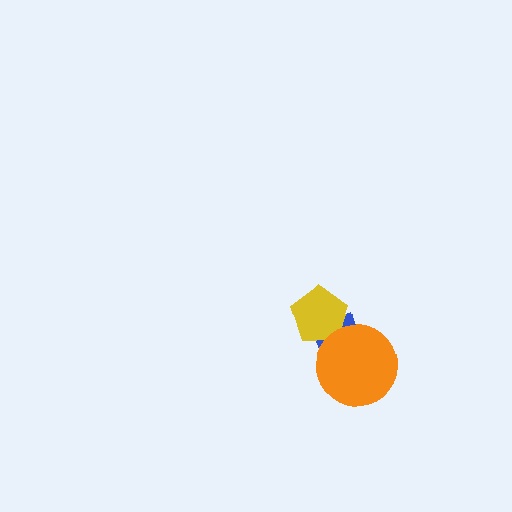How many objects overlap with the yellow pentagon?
2 objects overlap with the yellow pentagon.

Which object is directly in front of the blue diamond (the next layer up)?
The yellow pentagon is directly in front of the blue diamond.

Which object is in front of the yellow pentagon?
The orange circle is in front of the yellow pentagon.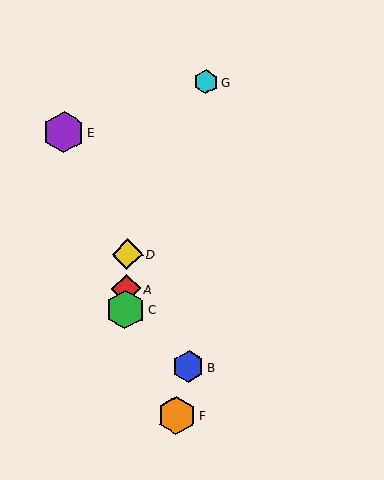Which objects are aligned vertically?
Objects A, C, D are aligned vertically.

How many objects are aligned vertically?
3 objects (A, C, D) are aligned vertically.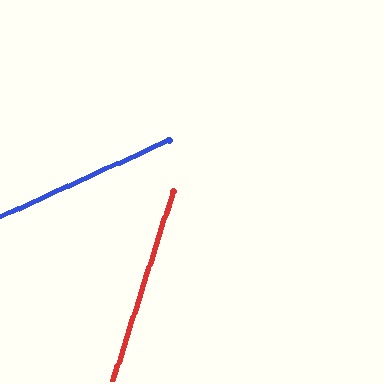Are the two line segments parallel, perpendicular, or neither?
Neither parallel nor perpendicular — they differ by about 48°.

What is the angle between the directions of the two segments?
Approximately 48 degrees.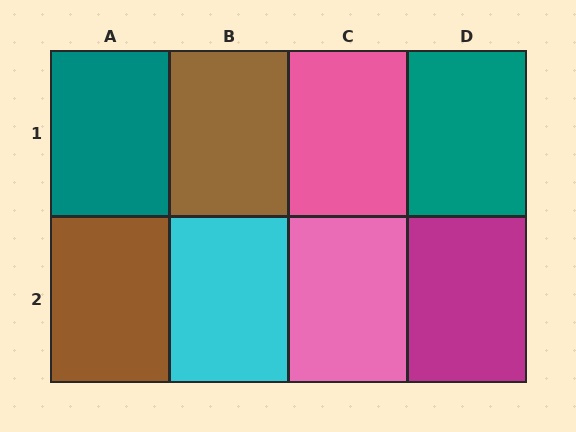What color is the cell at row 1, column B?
Brown.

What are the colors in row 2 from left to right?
Brown, cyan, pink, magenta.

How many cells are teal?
2 cells are teal.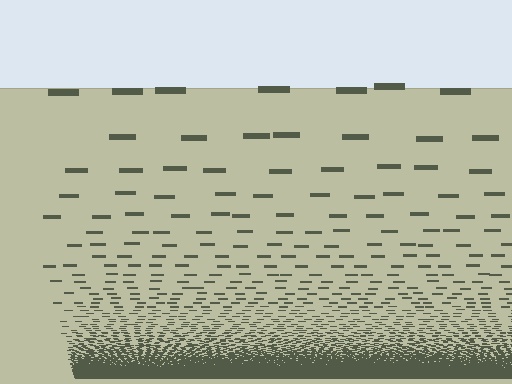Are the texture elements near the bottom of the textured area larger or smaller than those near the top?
Smaller. The gradient is inverted — elements near the bottom are smaller and denser.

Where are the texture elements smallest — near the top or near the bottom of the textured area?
Near the bottom.